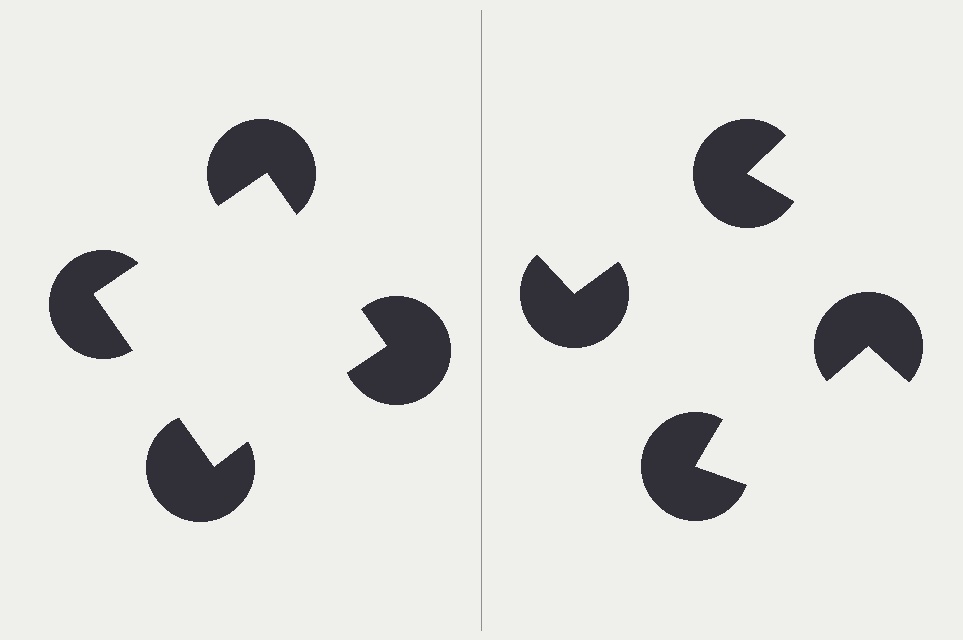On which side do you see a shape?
An illusory square appears on the left side. On the right side the wedge cuts are rotated, so no coherent shape forms.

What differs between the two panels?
The pac-man discs are positioned identically on both sides; only the wedge orientations differ. On the left they align to a square; on the right they are misaligned.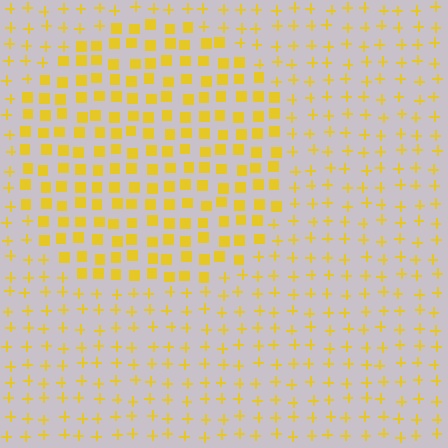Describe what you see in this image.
The image is filled with small yellow elements arranged in a uniform grid. A circle-shaped region contains squares, while the surrounding area contains plus signs. The boundary is defined purely by the change in element shape.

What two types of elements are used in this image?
The image uses squares inside the circle region and plus signs outside it.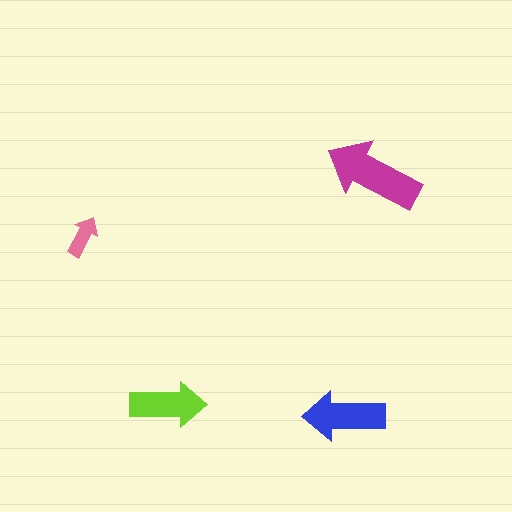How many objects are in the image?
There are 4 objects in the image.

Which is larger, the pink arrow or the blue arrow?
The blue one.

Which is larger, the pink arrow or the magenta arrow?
The magenta one.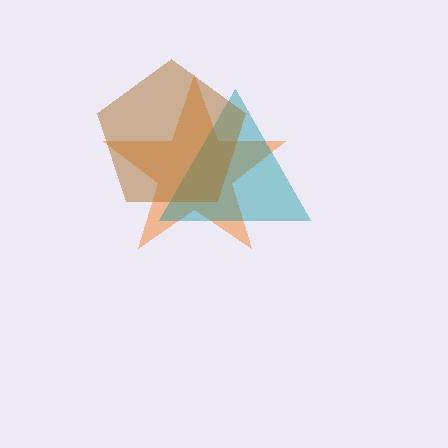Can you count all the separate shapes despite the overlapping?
Yes, there are 3 separate shapes.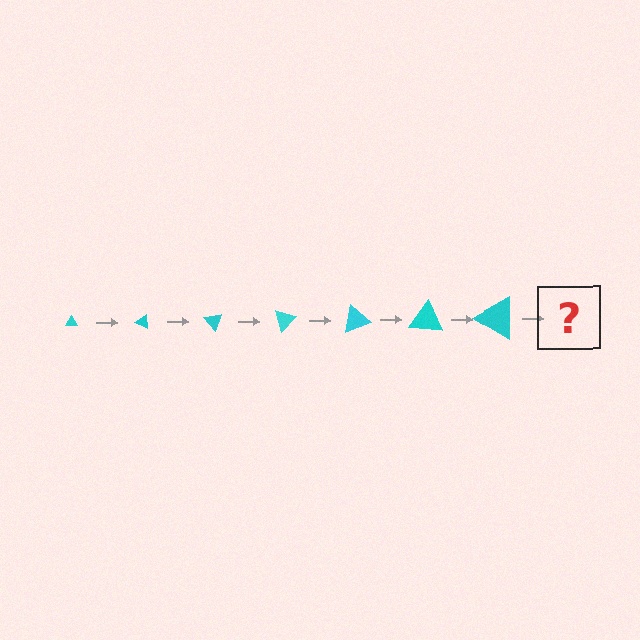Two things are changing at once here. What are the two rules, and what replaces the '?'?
The two rules are that the triangle grows larger each step and it rotates 25 degrees each step. The '?' should be a triangle, larger than the previous one and rotated 175 degrees from the start.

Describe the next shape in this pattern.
It should be a triangle, larger than the previous one and rotated 175 degrees from the start.